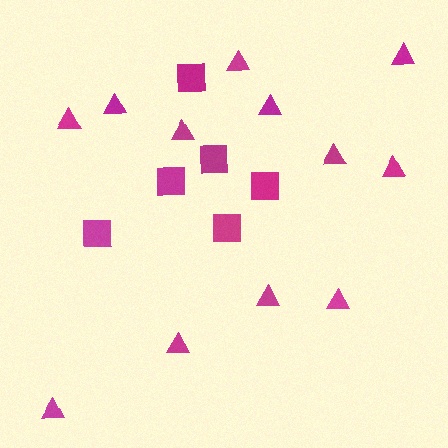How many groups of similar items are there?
There are 2 groups: one group of squares (6) and one group of triangles (12).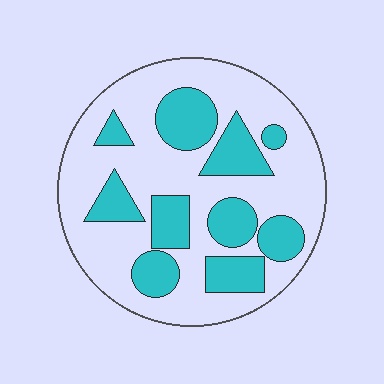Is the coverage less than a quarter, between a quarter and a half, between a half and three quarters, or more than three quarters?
Between a quarter and a half.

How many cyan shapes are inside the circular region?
10.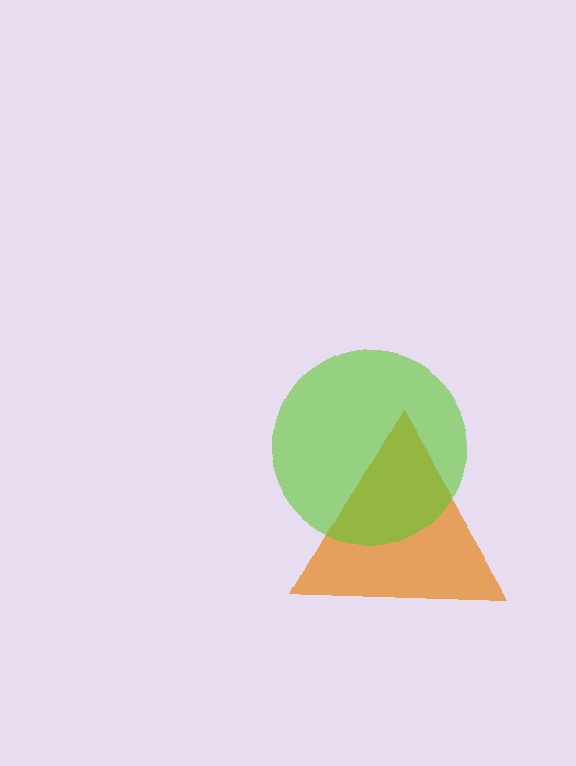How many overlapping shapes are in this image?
There are 2 overlapping shapes in the image.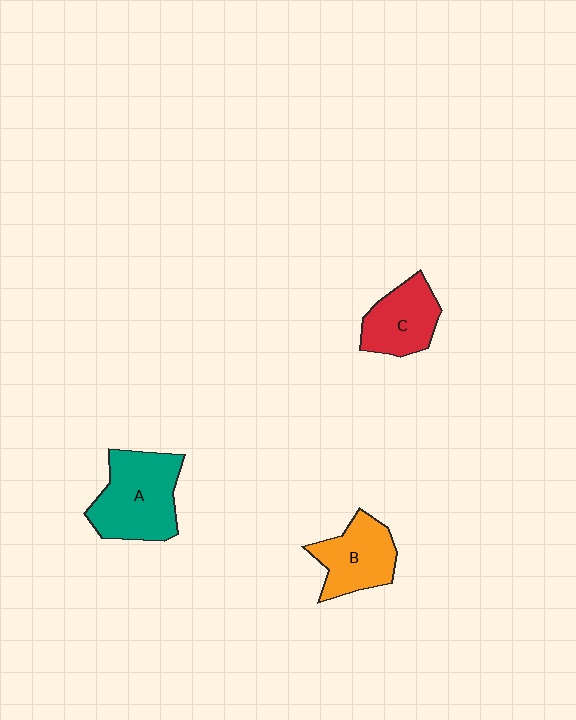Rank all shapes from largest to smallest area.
From largest to smallest: A (teal), B (orange), C (red).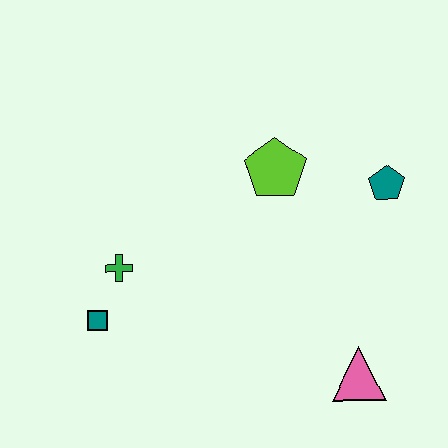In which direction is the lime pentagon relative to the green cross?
The lime pentagon is to the right of the green cross.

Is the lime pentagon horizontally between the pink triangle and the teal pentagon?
No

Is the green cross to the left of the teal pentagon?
Yes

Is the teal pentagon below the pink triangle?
No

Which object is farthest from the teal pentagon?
The teal square is farthest from the teal pentagon.